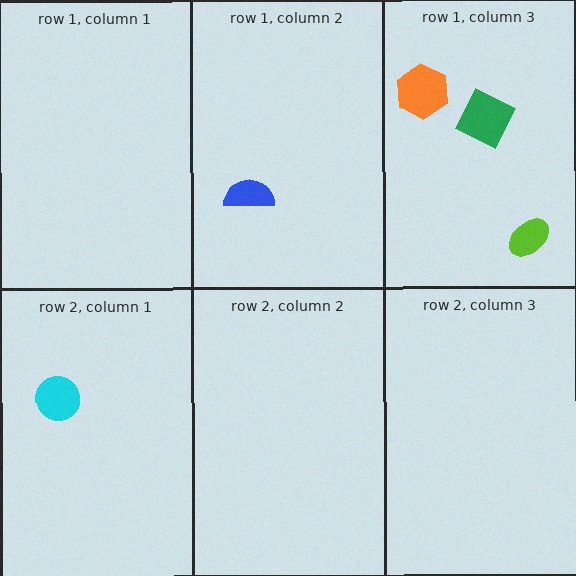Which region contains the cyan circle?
The row 2, column 1 region.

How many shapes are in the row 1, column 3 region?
3.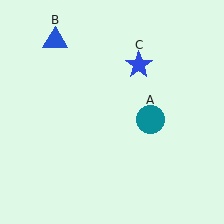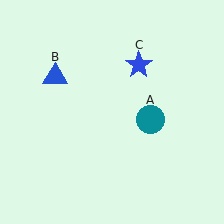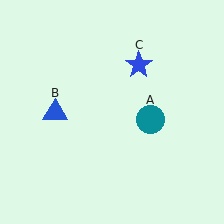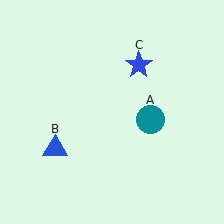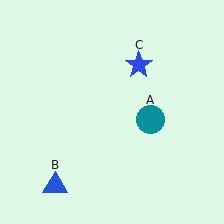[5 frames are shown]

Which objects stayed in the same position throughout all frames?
Teal circle (object A) and blue star (object C) remained stationary.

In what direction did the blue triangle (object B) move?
The blue triangle (object B) moved down.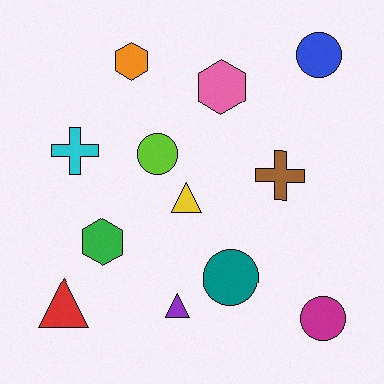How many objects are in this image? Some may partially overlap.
There are 12 objects.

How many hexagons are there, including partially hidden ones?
There are 3 hexagons.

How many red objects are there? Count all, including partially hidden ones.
There is 1 red object.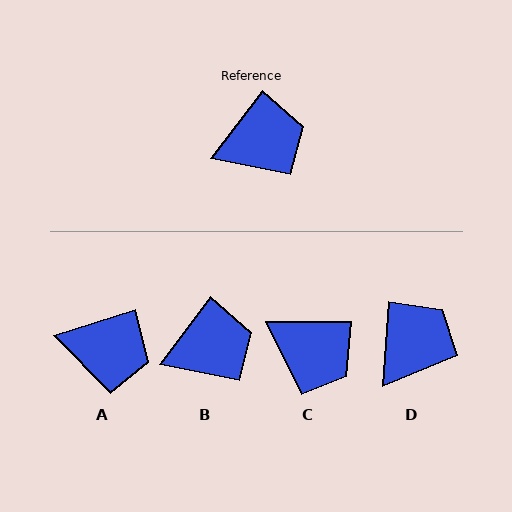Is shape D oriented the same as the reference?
No, it is off by about 33 degrees.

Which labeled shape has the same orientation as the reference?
B.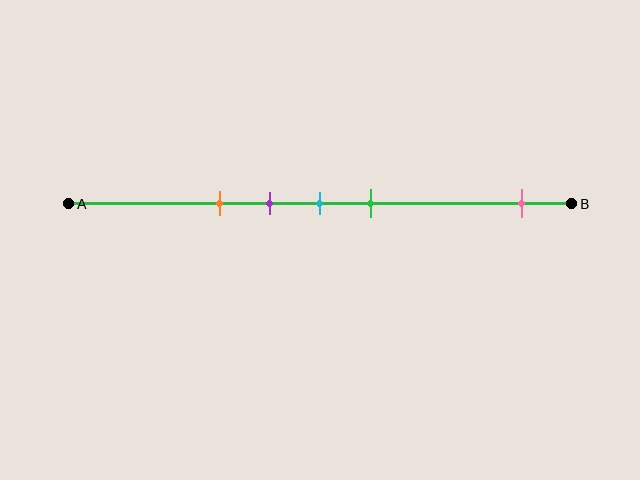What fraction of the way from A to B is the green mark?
The green mark is approximately 60% (0.6) of the way from A to B.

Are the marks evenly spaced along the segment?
No, the marks are not evenly spaced.